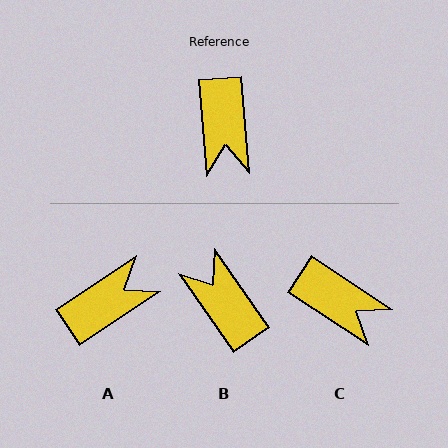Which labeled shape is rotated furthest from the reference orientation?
B, about 150 degrees away.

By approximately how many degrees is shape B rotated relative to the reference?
Approximately 150 degrees clockwise.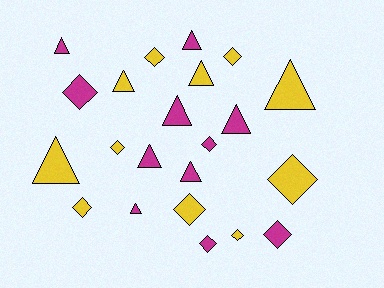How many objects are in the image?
There are 22 objects.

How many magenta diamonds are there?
There are 4 magenta diamonds.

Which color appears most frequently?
Yellow, with 11 objects.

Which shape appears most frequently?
Diamond, with 11 objects.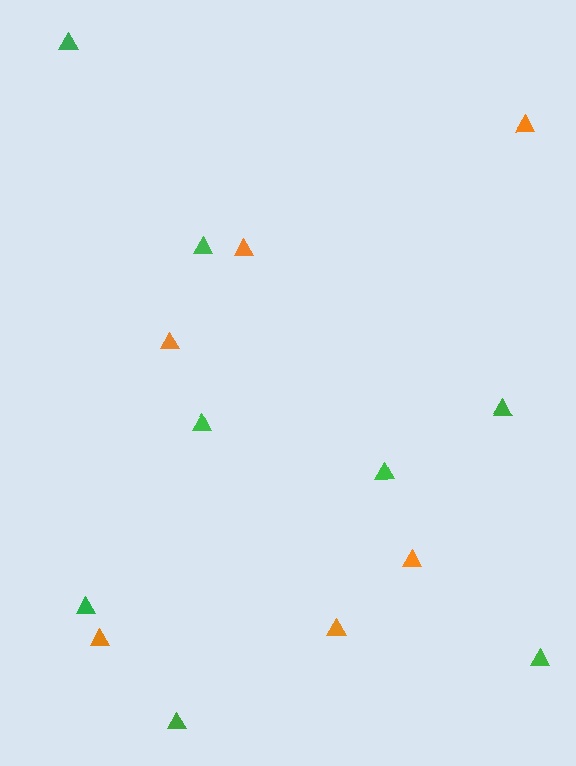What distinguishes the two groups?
There are 2 groups: one group of orange triangles (6) and one group of green triangles (8).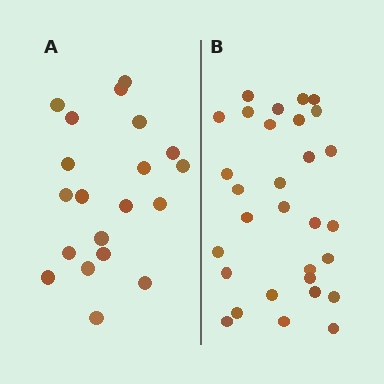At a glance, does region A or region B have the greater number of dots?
Region B (the right region) has more dots.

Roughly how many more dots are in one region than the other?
Region B has roughly 10 or so more dots than region A.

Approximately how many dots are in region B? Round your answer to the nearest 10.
About 30 dots.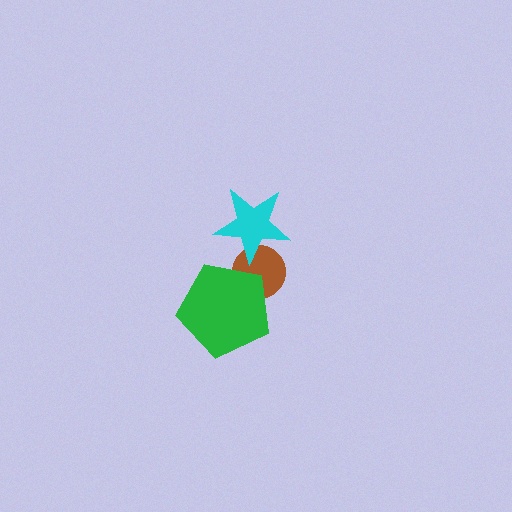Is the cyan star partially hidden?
No, no other shape covers it.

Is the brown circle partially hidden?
Yes, it is partially covered by another shape.